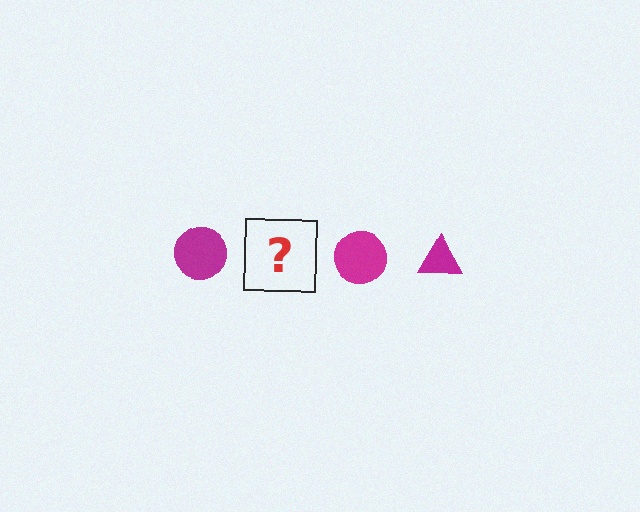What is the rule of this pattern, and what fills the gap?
The rule is that the pattern cycles through circle, triangle shapes in magenta. The gap should be filled with a magenta triangle.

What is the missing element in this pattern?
The missing element is a magenta triangle.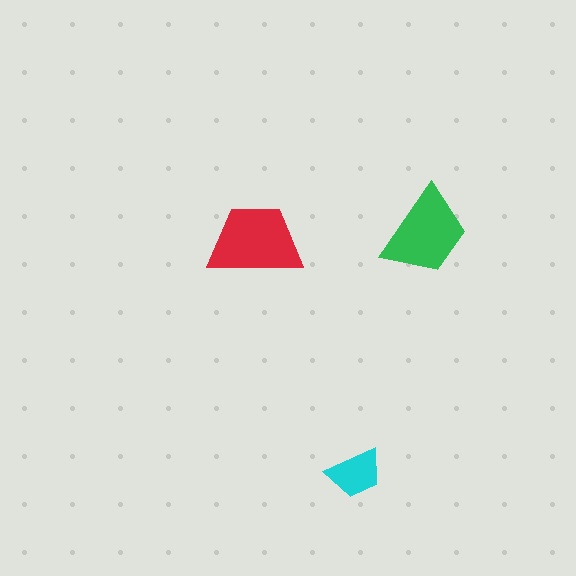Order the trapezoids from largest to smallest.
the red one, the green one, the cyan one.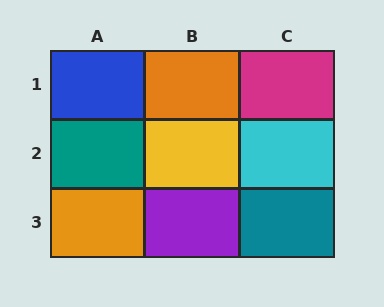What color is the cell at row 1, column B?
Orange.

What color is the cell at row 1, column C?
Magenta.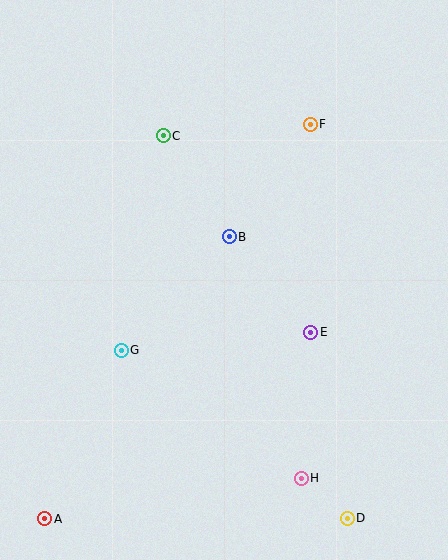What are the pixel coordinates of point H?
Point H is at (301, 478).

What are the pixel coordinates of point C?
Point C is at (163, 136).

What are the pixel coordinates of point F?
Point F is at (310, 124).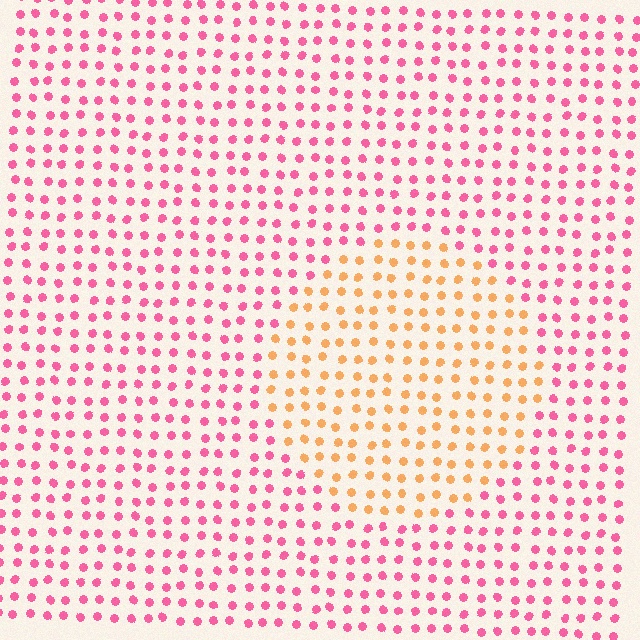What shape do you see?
I see a circle.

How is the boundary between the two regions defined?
The boundary is defined purely by a slight shift in hue (about 56 degrees). Spacing, size, and orientation are identical on both sides.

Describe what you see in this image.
The image is filled with small pink elements in a uniform arrangement. A circle-shaped region is visible where the elements are tinted to a slightly different hue, forming a subtle color boundary.